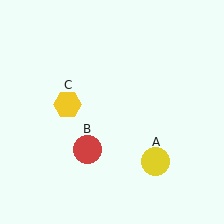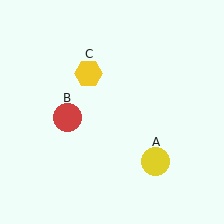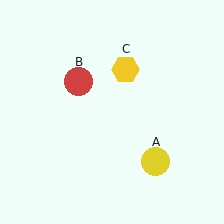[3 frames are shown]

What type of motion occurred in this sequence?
The red circle (object B), yellow hexagon (object C) rotated clockwise around the center of the scene.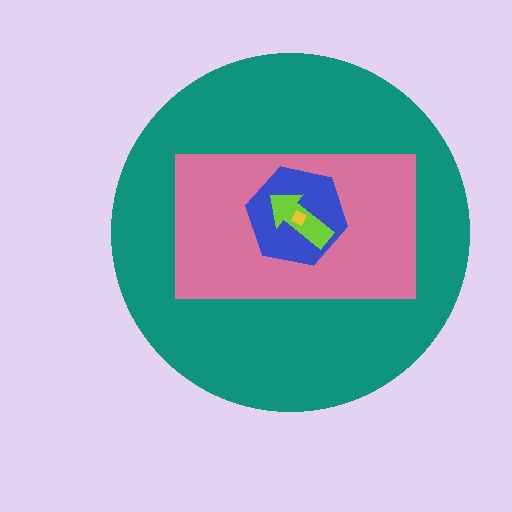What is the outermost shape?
The teal circle.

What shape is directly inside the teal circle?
The pink rectangle.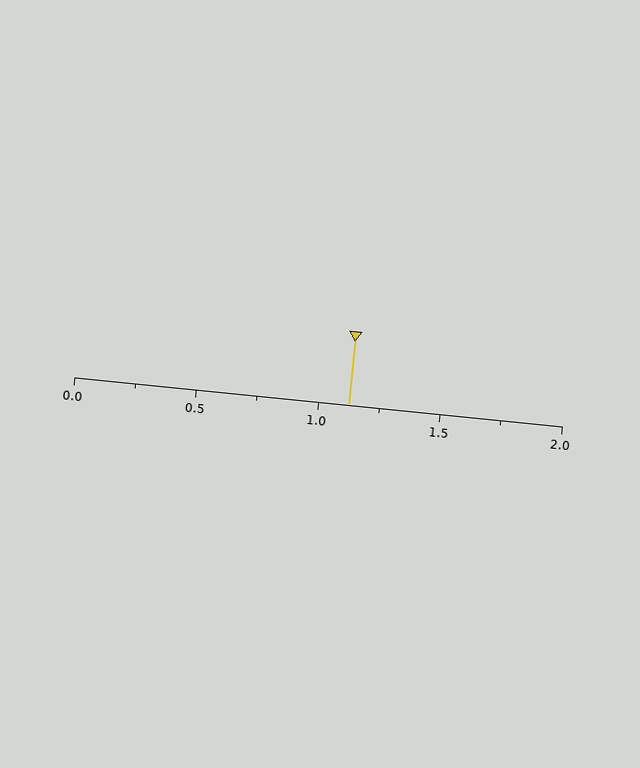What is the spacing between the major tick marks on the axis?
The major ticks are spaced 0.5 apart.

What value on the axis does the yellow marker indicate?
The marker indicates approximately 1.12.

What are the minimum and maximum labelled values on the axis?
The axis runs from 0.0 to 2.0.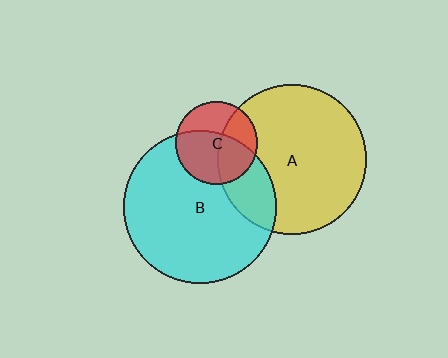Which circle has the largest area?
Circle B (cyan).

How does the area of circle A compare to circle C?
Approximately 3.3 times.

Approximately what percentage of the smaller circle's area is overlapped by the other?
Approximately 60%.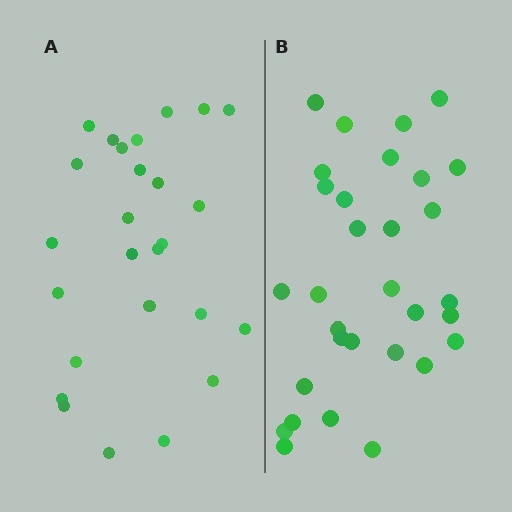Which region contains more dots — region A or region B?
Region B (the right region) has more dots.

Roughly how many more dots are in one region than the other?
Region B has about 5 more dots than region A.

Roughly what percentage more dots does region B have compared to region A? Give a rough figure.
About 20% more.